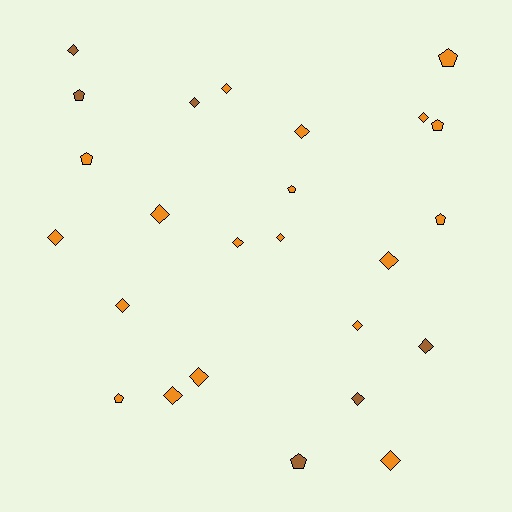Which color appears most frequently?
Orange, with 19 objects.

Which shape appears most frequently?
Diamond, with 17 objects.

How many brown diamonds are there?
There are 4 brown diamonds.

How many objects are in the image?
There are 25 objects.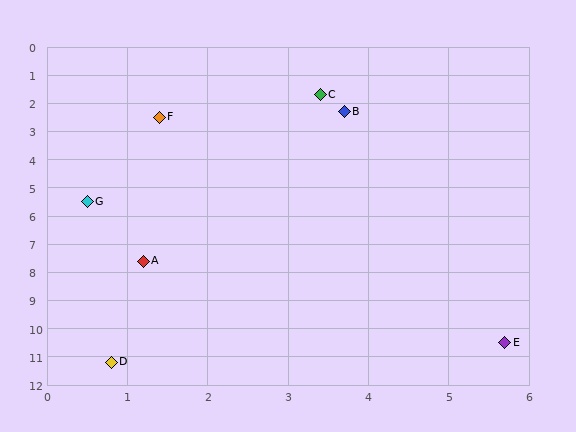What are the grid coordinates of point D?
Point D is at approximately (0.8, 11.2).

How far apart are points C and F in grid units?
Points C and F are about 2.2 grid units apart.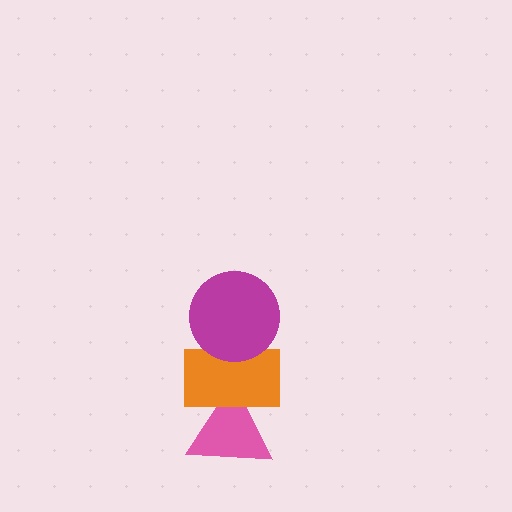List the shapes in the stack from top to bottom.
From top to bottom: the magenta circle, the orange rectangle, the pink triangle.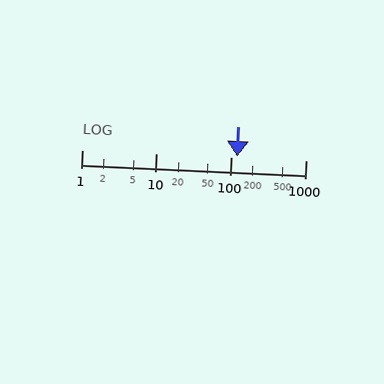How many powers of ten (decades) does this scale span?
The scale spans 3 decades, from 1 to 1000.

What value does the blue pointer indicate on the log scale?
The pointer indicates approximately 120.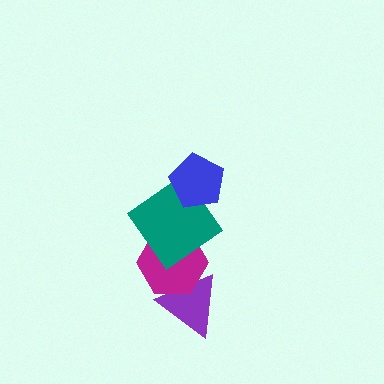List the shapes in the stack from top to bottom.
From top to bottom: the blue pentagon, the teal diamond, the magenta hexagon, the purple triangle.